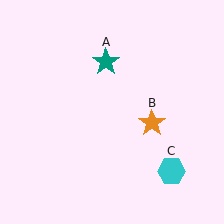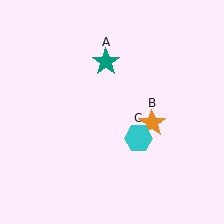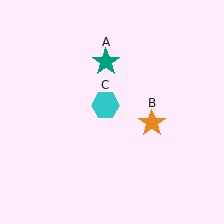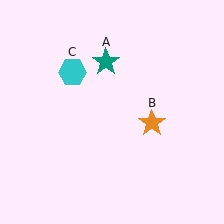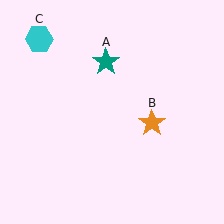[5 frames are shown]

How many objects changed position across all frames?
1 object changed position: cyan hexagon (object C).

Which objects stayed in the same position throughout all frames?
Teal star (object A) and orange star (object B) remained stationary.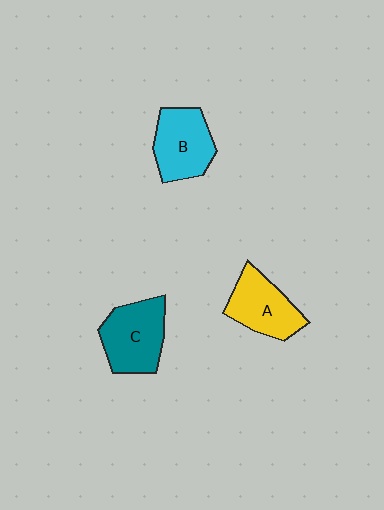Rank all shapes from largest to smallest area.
From largest to smallest: C (teal), B (cyan), A (yellow).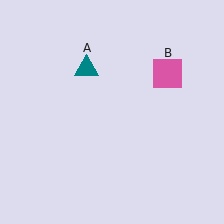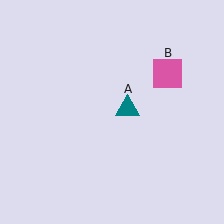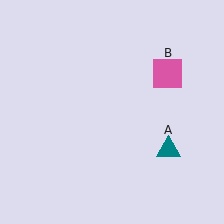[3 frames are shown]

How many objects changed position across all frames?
1 object changed position: teal triangle (object A).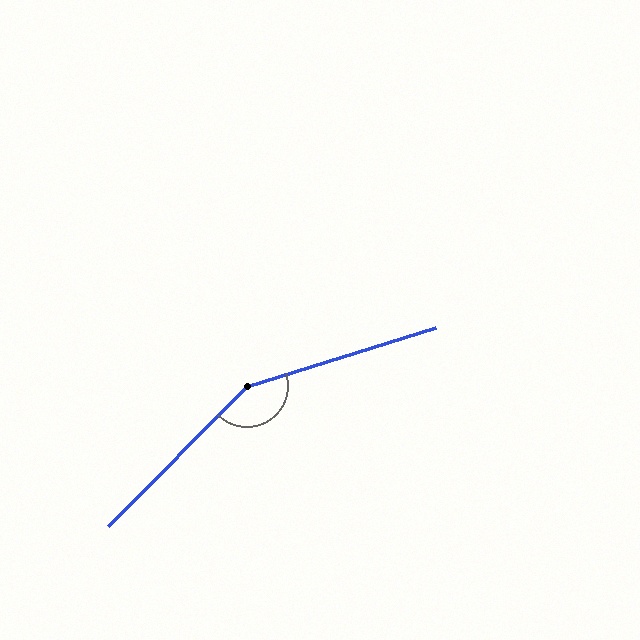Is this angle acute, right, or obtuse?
It is obtuse.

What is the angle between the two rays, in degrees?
Approximately 152 degrees.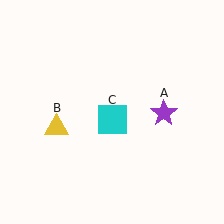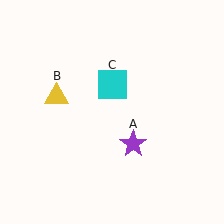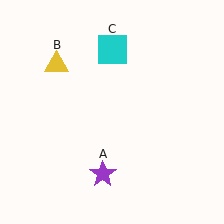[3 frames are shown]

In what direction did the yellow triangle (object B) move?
The yellow triangle (object B) moved up.